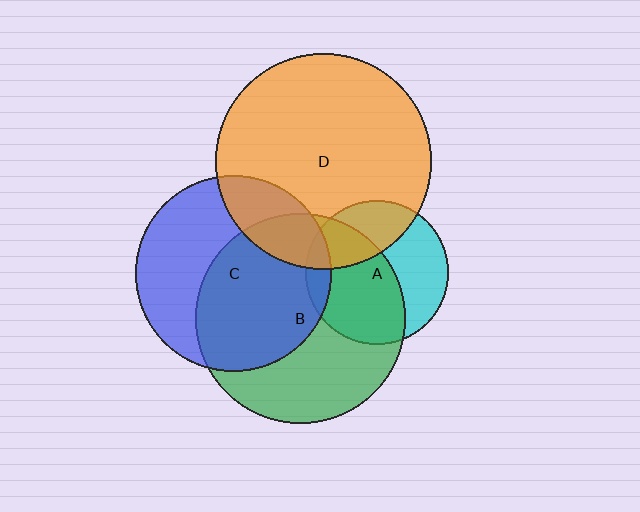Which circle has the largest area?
Circle D (orange).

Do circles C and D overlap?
Yes.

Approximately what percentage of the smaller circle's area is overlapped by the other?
Approximately 20%.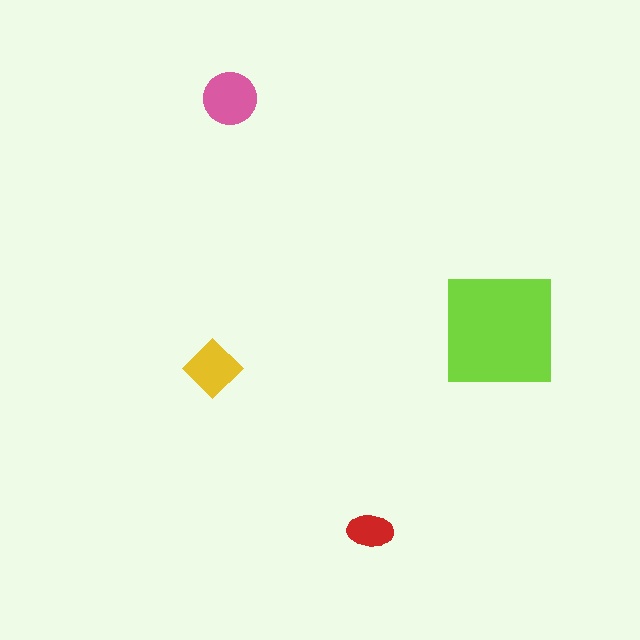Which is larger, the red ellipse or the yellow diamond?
The yellow diamond.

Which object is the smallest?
The red ellipse.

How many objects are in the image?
There are 4 objects in the image.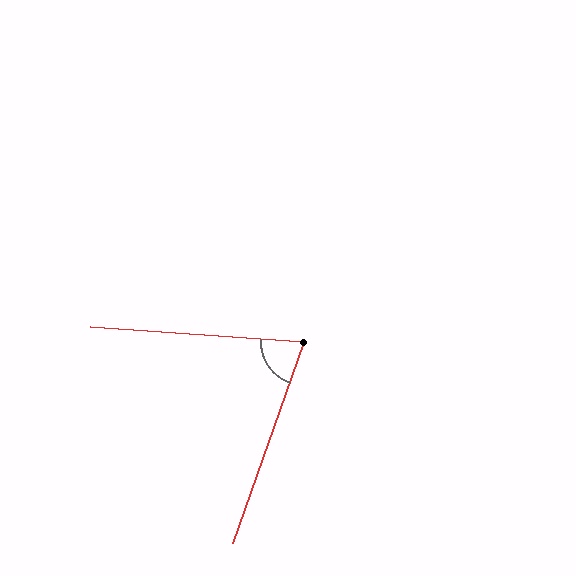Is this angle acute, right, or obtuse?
It is acute.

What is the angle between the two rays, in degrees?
Approximately 74 degrees.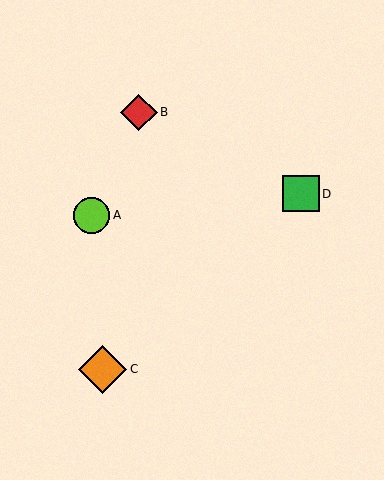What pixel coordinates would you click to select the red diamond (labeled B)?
Click at (139, 112) to select the red diamond B.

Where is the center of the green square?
The center of the green square is at (301, 194).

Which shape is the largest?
The orange diamond (labeled C) is the largest.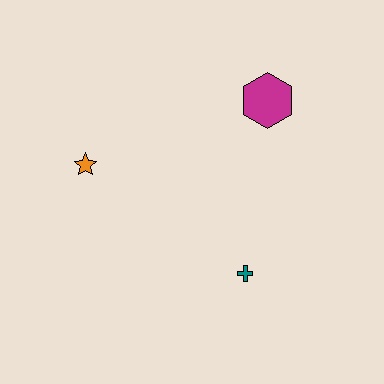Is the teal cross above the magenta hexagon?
No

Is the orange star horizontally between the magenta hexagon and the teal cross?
No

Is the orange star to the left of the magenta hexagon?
Yes